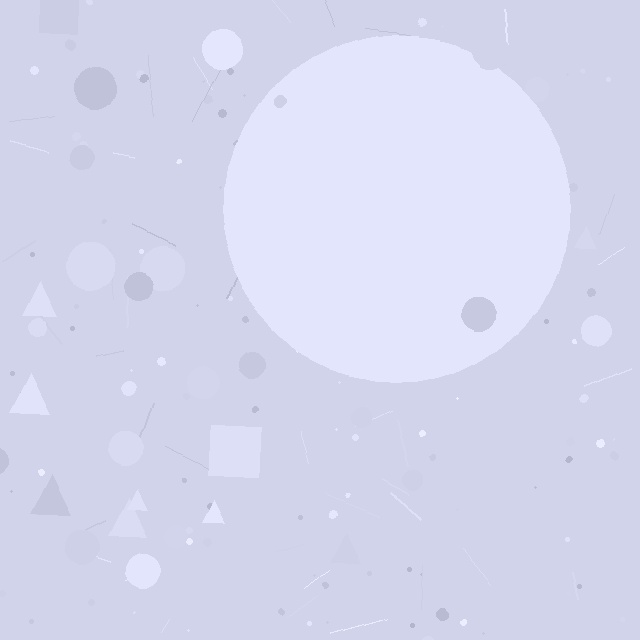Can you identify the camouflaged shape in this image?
The camouflaged shape is a circle.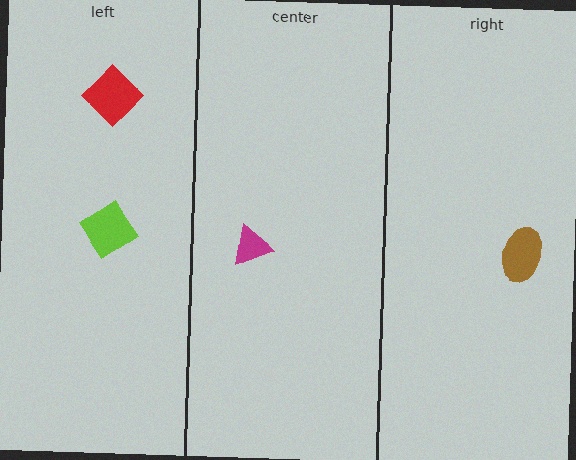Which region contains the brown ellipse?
The right region.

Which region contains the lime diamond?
The left region.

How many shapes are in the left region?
2.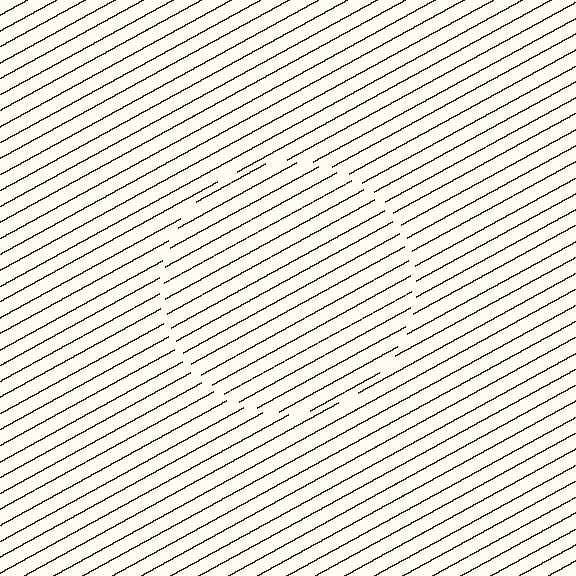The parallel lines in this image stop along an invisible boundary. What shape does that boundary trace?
An illusory circle. The interior of the shape contains the same grating, shifted by half a period — the contour is defined by the phase discontinuity where line-ends from the inner and outer gratings abut.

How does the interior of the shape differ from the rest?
The interior of the shape contains the same grating, shifted by half a period — the contour is defined by the phase discontinuity where line-ends from the inner and outer gratings abut.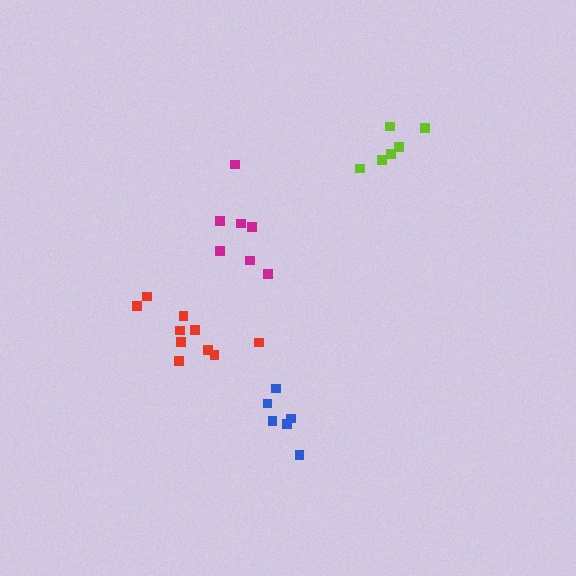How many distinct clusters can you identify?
There are 4 distinct clusters.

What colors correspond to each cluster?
The clusters are colored: magenta, blue, lime, red.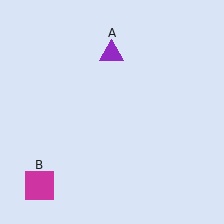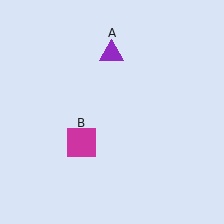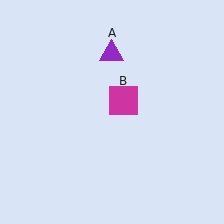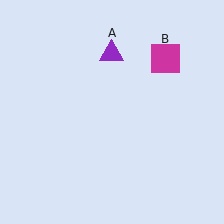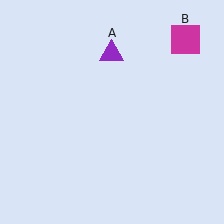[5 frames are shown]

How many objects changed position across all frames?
1 object changed position: magenta square (object B).